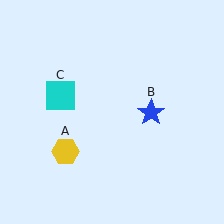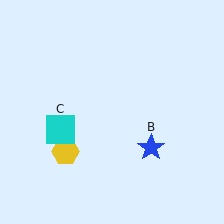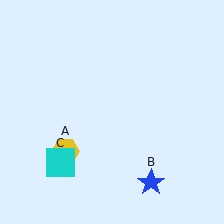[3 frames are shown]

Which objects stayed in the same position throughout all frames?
Yellow hexagon (object A) remained stationary.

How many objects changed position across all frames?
2 objects changed position: blue star (object B), cyan square (object C).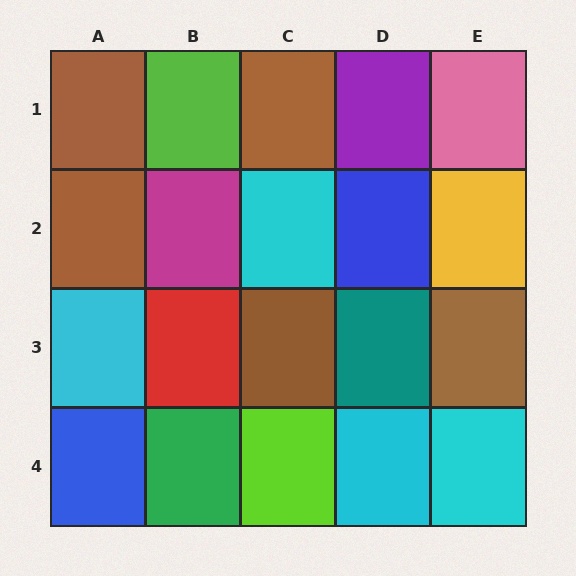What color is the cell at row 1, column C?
Brown.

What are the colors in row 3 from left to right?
Cyan, red, brown, teal, brown.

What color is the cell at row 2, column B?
Magenta.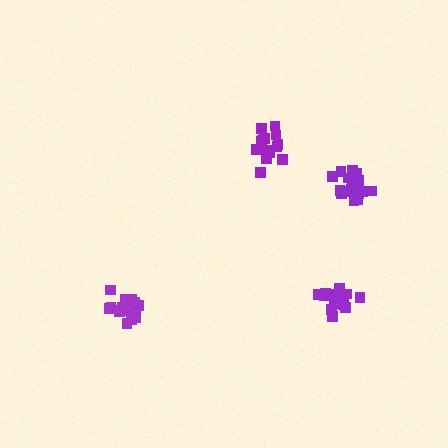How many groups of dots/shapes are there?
There are 4 groups.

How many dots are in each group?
Group 1: 17 dots, Group 2: 15 dots, Group 3: 16 dots, Group 4: 20 dots (68 total).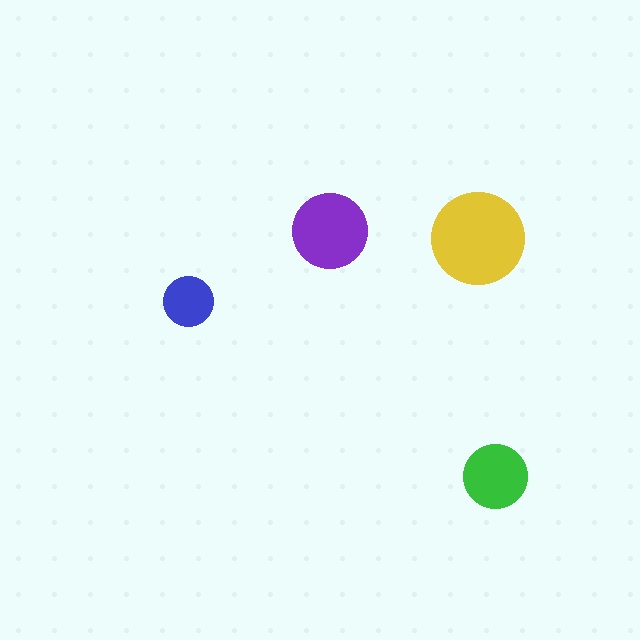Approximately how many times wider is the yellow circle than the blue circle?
About 2 times wider.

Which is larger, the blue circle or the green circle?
The green one.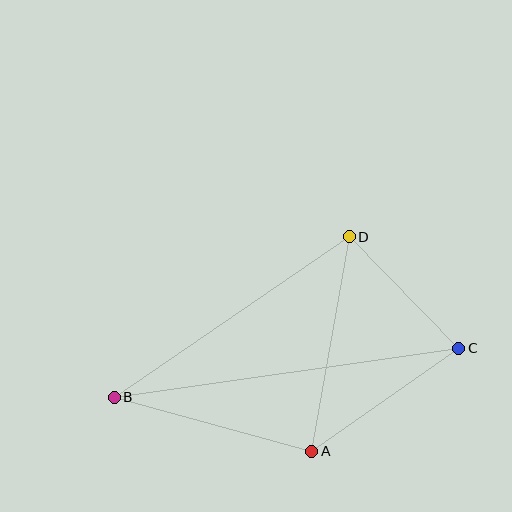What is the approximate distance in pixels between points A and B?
The distance between A and B is approximately 205 pixels.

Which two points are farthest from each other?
Points B and C are farthest from each other.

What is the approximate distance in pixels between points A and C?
The distance between A and C is approximately 180 pixels.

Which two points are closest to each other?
Points C and D are closest to each other.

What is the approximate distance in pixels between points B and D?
The distance between B and D is approximately 284 pixels.